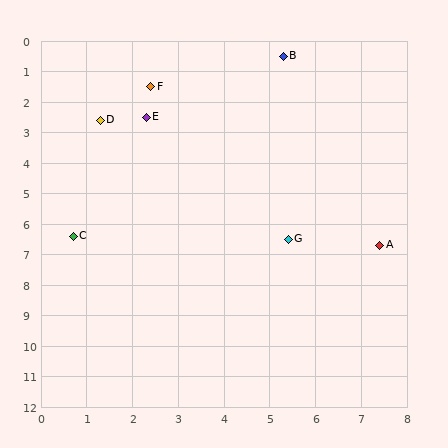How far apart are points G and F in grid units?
Points G and F are about 5.8 grid units apart.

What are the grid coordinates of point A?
Point A is at approximately (7.4, 6.7).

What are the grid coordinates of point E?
Point E is at approximately (2.3, 2.5).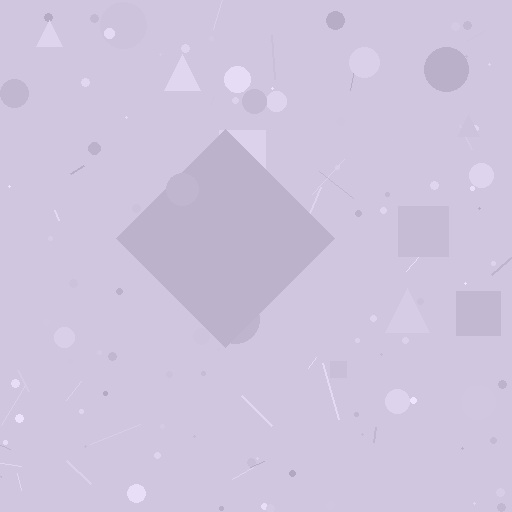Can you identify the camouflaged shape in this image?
The camouflaged shape is a diamond.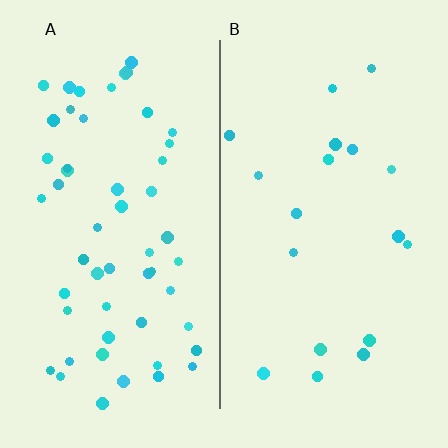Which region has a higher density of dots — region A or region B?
A (the left).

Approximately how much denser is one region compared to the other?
Approximately 3.0× — region A over region B.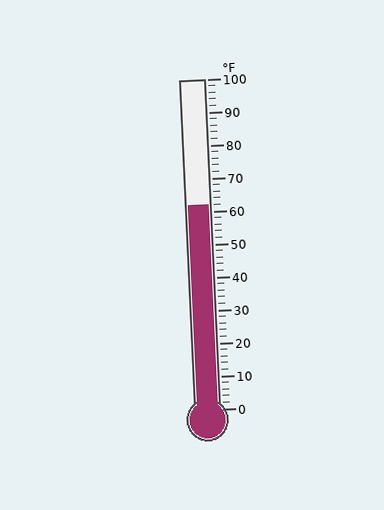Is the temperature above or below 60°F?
The temperature is above 60°F.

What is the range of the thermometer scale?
The thermometer scale ranges from 0°F to 100°F.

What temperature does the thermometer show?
The thermometer shows approximately 62°F.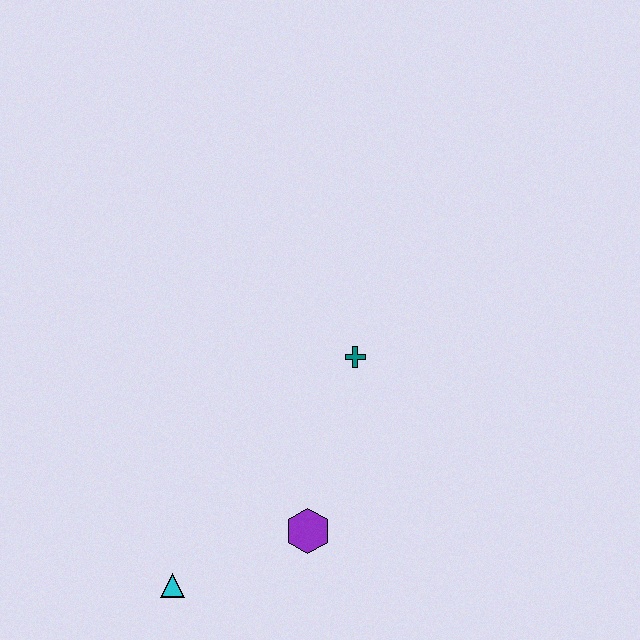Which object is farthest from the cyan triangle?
The teal cross is farthest from the cyan triangle.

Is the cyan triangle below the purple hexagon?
Yes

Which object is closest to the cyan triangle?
The purple hexagon is closest to the cyan triangle.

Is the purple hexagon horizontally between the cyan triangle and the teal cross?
Yes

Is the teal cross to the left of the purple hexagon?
No